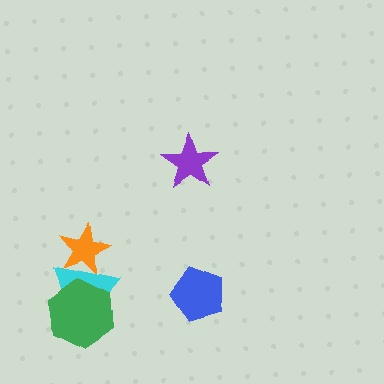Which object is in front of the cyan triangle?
The green hexagon is in front of the cyan triangle.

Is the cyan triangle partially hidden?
Yes, it is partially covered by another shape.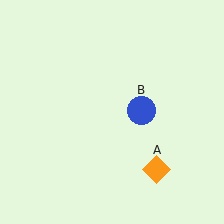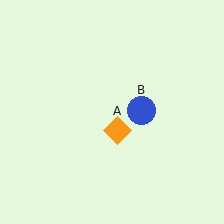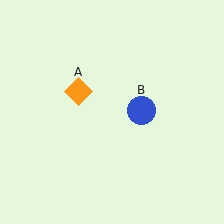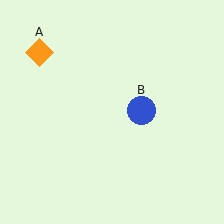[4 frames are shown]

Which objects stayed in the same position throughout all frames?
Blue circle (object B) remained stationary.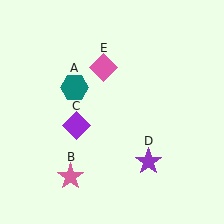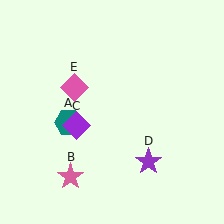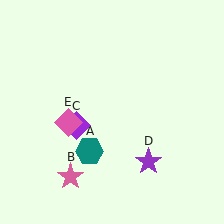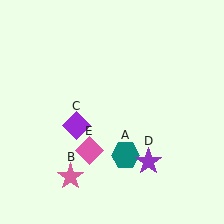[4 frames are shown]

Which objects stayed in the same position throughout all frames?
Pink star (object B) and purple diamond (object C) and purple star (object D) remained stationary.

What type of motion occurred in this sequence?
The teal hexagon (object A), pink diamond (object E) rotated counterclockwise around the center of the scene.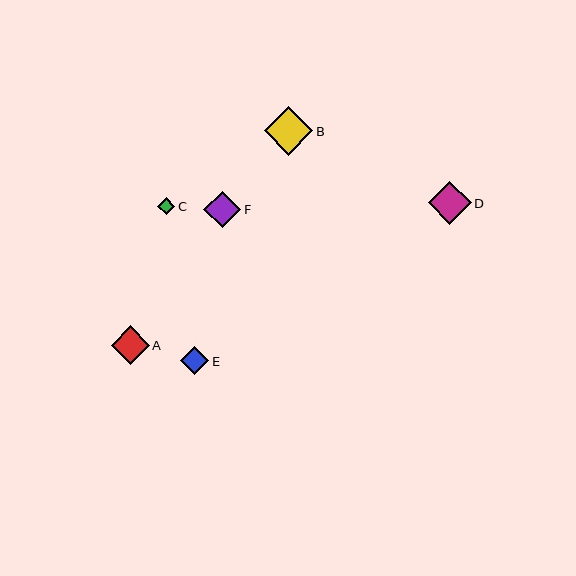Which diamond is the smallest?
Diamond C is the smallest with a size of approximately 17 pixels.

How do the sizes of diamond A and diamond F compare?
Diamond A and diamond F are approximately the same size.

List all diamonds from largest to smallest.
From largest to smallest: B, D, A, F, E, C.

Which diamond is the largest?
Diamond B is the largest with a size of approximately 48 pixels.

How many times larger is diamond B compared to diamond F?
Diamond B is approximately 1.3 times the size of diamond F.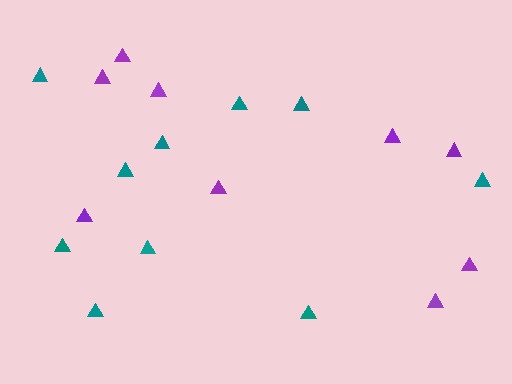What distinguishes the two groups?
There are 2 groups: one group of purple triangles (9) and one group of teal triangles (10).